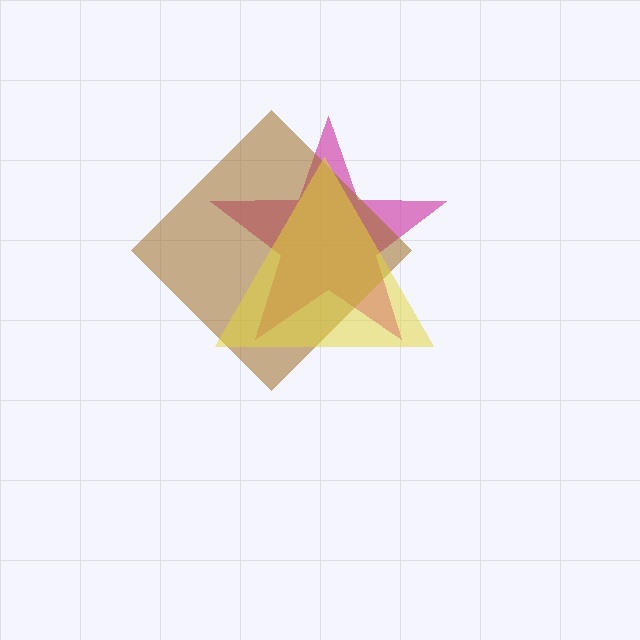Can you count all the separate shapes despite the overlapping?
Yes, there are 3 separate shapes.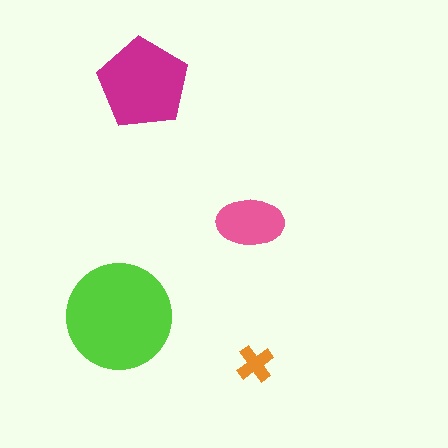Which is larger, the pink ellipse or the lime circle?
The lime circle.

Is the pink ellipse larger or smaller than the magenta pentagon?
Smaller.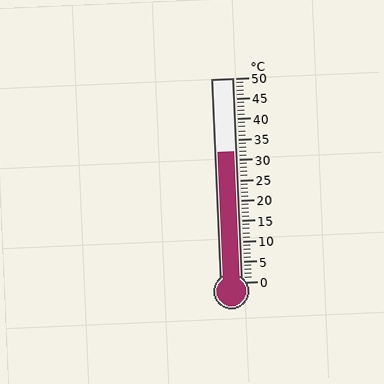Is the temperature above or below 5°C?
The temperature is above 5°C.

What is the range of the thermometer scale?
The thermometer scale ranges from 0°C to 50°C.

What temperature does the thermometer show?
The thermometer shows approximately 32°C.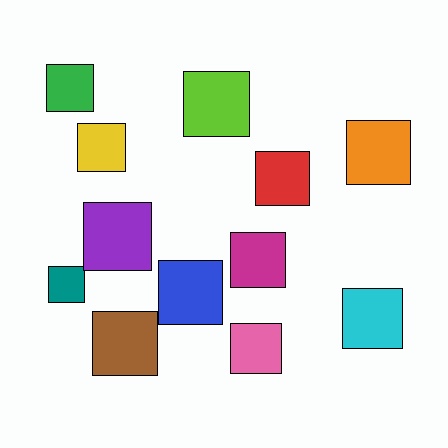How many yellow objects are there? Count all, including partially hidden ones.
There is 1 yellow object.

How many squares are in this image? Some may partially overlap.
There are 12 squares.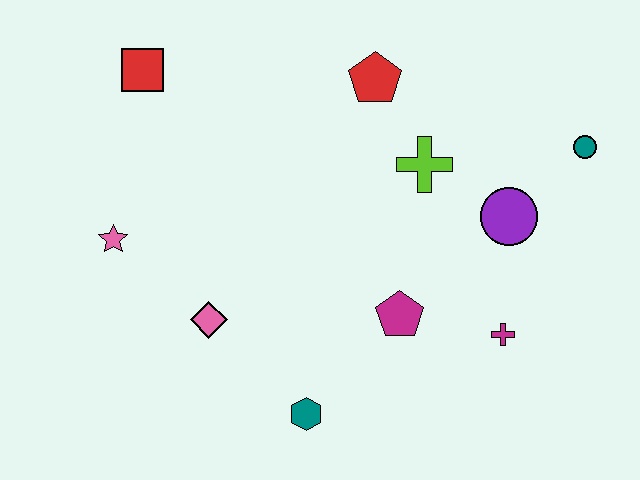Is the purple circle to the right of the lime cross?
Yes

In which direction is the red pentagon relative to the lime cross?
The red pentagon is above the lime cross.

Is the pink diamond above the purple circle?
No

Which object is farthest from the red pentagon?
The teal hexagon is farthest from the red pentagon.